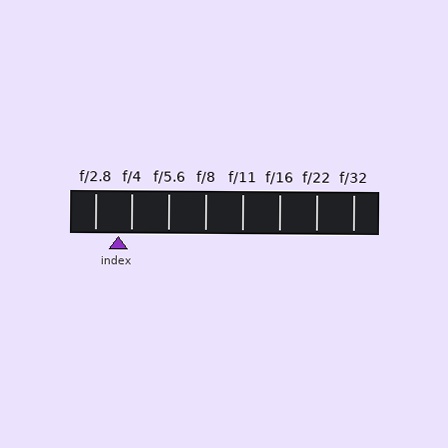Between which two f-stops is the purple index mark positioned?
The index mark is between f/2.8 and f/4.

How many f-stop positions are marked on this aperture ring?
There are 8 f-stop positions marked.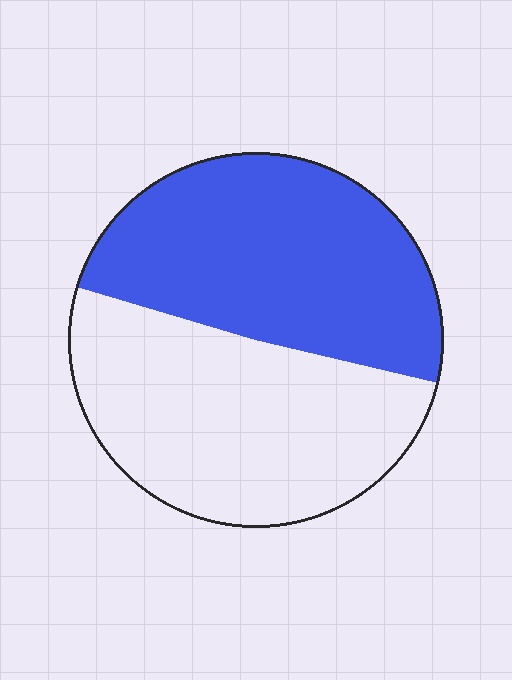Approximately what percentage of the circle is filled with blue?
Approximately 50%.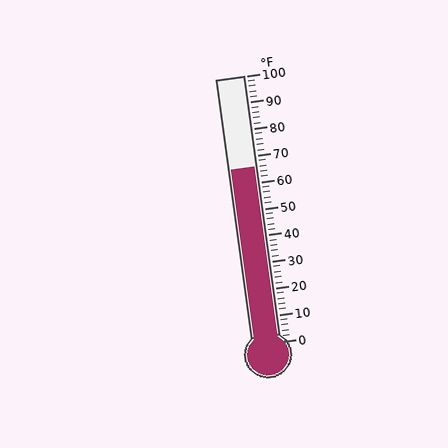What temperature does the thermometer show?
The thermometer shows approximately 66°F.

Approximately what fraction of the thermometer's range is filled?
The thermometer is filled to approximately 65% of its range.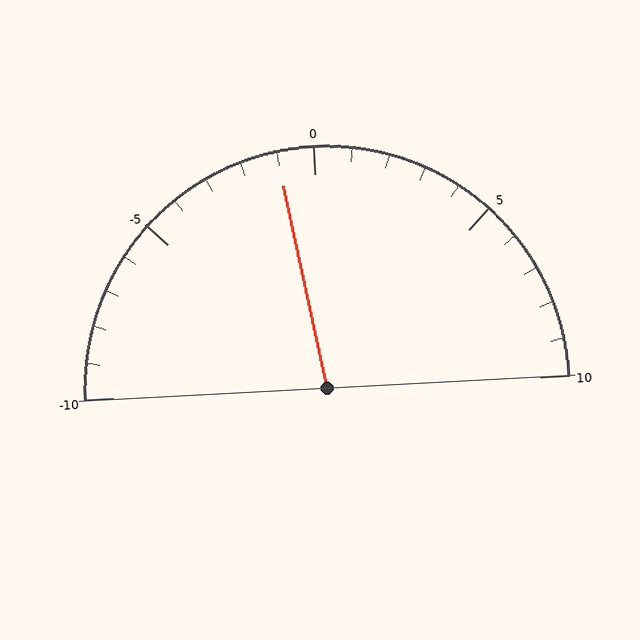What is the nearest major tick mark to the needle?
The nearest major tick mark is 0.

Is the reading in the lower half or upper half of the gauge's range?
The reading is in the lower half of the range (-10 to 10).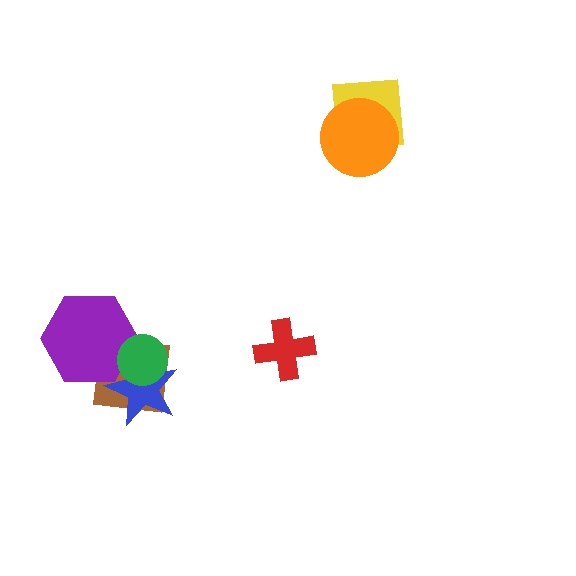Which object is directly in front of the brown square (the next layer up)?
The blue star is directly in front of the brown square.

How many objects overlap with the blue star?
3 objects overlap with the blue star.